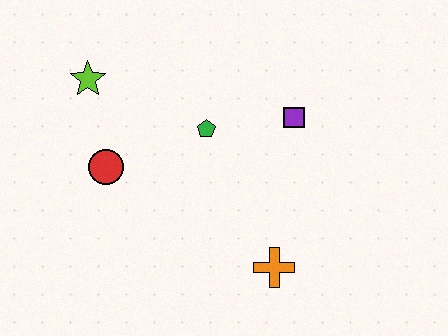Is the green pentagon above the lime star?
No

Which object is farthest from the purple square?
The lime star is farthest from the purple square.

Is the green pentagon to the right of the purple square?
No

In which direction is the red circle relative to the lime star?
The red circle is below the lime star.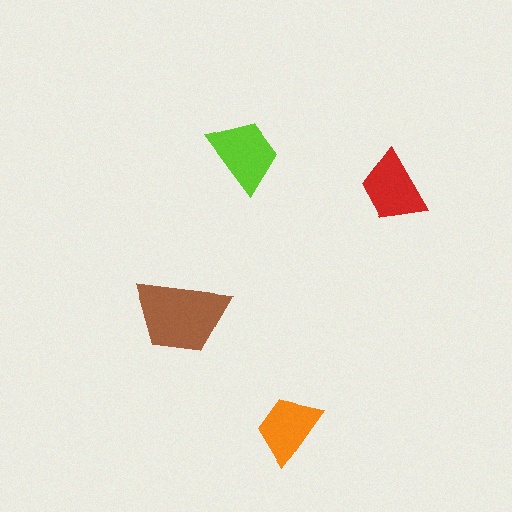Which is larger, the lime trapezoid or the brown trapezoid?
The brown one.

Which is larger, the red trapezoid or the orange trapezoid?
The red one.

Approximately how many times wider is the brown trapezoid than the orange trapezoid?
About 1.5 times wider.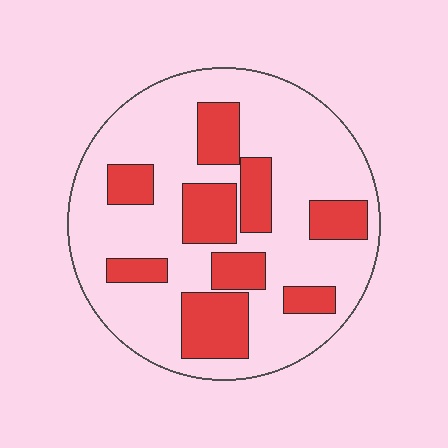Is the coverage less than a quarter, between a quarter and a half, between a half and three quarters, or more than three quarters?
Between a quarter and a half.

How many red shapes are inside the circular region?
9.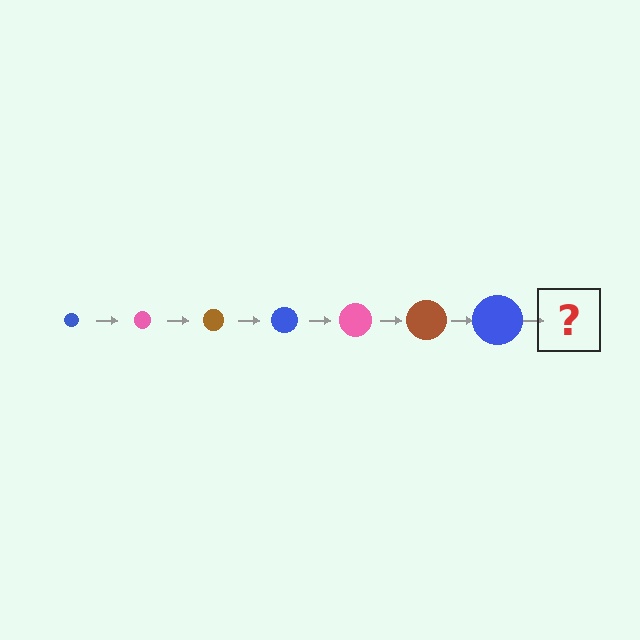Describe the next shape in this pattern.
It should be a pink circle, larger than the previous one.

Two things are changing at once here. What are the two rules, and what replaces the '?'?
The two rules are that the circle grows larger each step and the color cycles through blue, pink, and brown. The '?' should be a pink circle, larger than the previous one.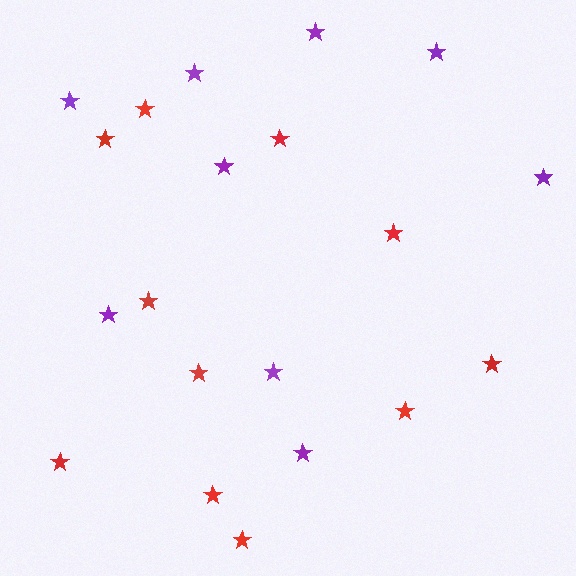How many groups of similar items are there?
There are 2 groups: one group of red stars (11) and one group of purple stars (9).